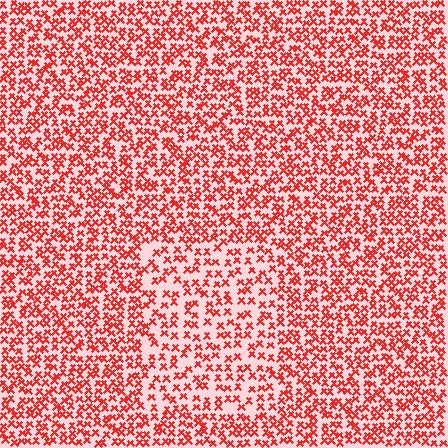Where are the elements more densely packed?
The elements are more densely packed outside the rectangle boundary.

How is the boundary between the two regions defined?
The boundary is defined by a change in element density (approximately 1.6x ratio). All elements are the same color, size, and shape.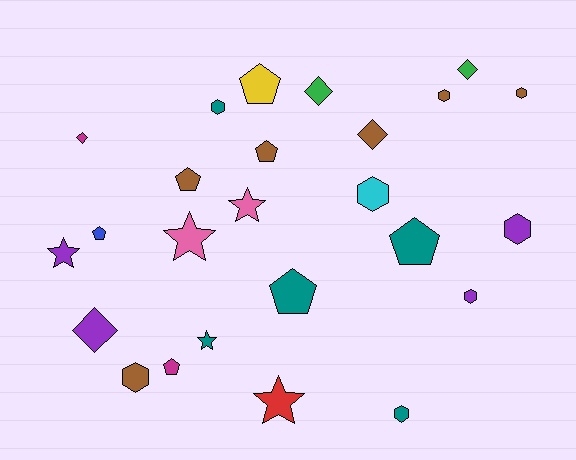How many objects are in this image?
There are 25 objects.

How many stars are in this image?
There are 5 stars.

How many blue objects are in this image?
There is 1 blue object.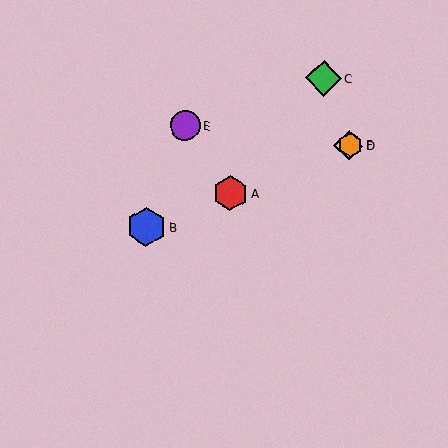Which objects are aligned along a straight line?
Objects A, B, D, F are aligned along a straight line.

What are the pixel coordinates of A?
Object A is at (230, 193).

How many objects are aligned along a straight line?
4 objects (A, B, D, F) are aligned along a straight line.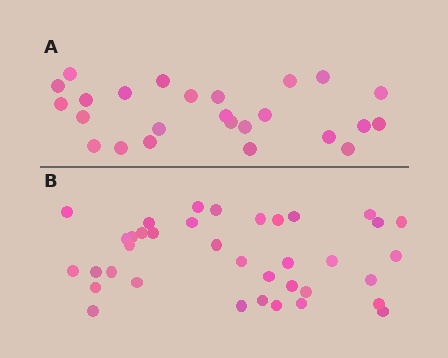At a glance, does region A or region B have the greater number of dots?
Region B (the bottom region) has more dots.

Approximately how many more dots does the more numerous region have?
Region B has roughly 12 or so more dots than region A.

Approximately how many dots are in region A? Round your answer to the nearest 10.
About 20 dots. (The exact count is 25, which rounds to 20.)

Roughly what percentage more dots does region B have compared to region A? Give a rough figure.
About 50% more.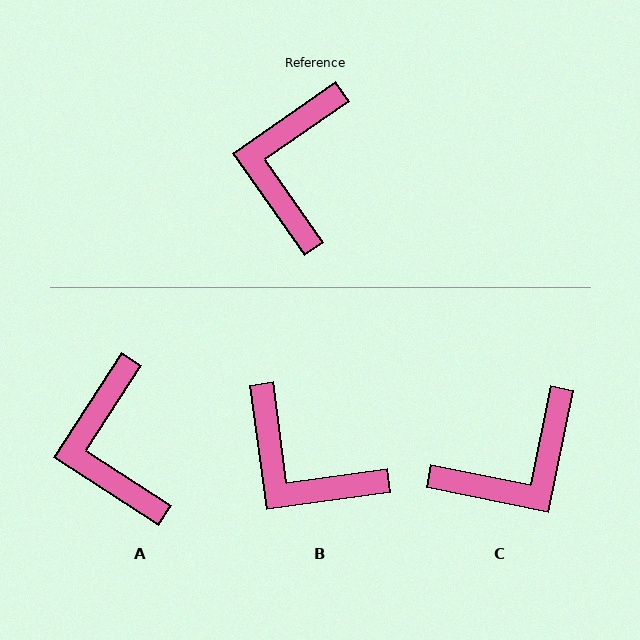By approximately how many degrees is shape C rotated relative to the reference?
Approximately 134 degrees counter-clockwise.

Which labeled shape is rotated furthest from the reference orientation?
C, about 134 degrees away.